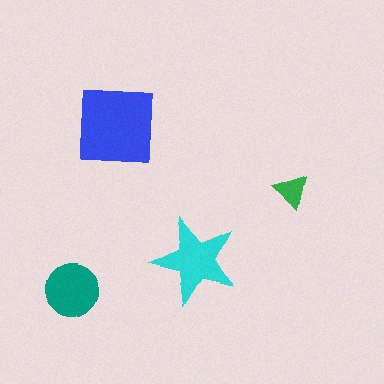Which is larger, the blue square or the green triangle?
The blue square.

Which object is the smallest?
The green triangle.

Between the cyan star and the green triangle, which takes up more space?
The cyan star.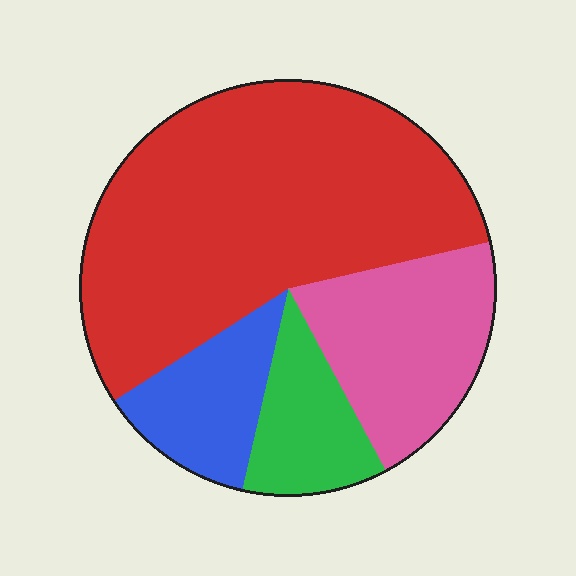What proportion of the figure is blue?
Blue covers about 10% of the figure.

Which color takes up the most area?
Red, at roughly 55%.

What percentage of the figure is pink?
Pink takes up about one fifth (1/5) of the figure.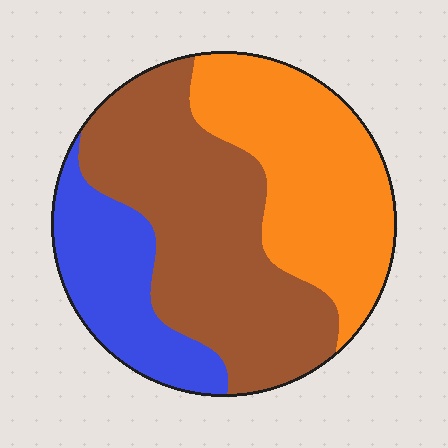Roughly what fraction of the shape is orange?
Orange covers around 35% of the shape.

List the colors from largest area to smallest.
From largest to smallest: brown, orange, blue.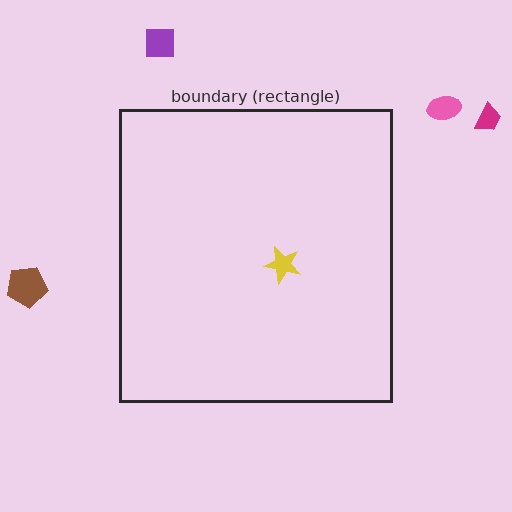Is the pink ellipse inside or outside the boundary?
Outside.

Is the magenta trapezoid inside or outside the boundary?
Outside.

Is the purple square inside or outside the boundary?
Outside.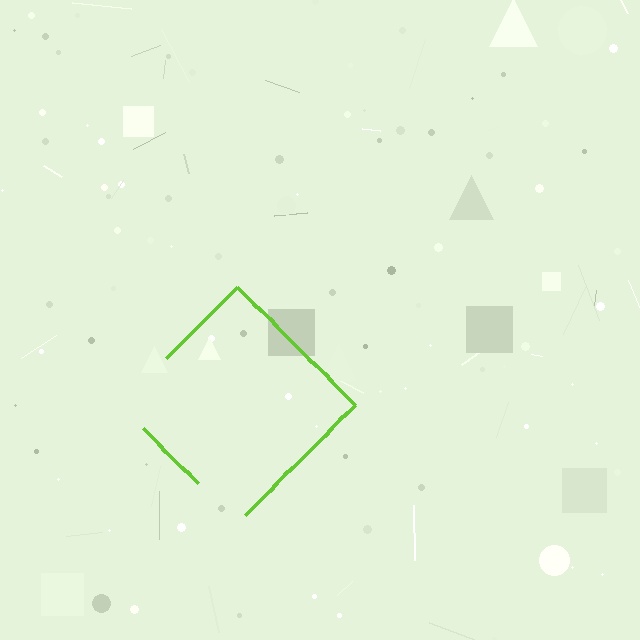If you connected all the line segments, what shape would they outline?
They would outline a diamond.